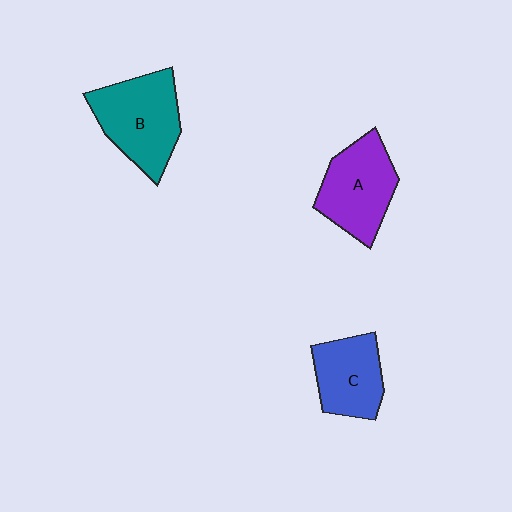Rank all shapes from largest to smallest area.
From largest to smallest: B (teal), A (purple), C (blue).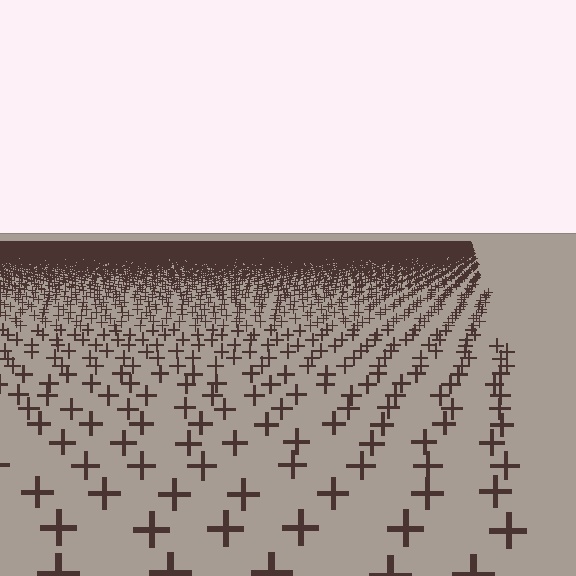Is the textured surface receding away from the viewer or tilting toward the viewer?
The surface is receding away from the viewer. Texture elements get smaller and denser toward the top.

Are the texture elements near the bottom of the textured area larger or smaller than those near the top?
Larger. Near the bottom, elements are closer to the viewer and appear at a bigger on-screen size.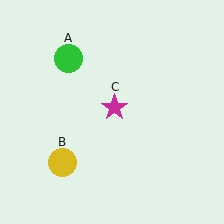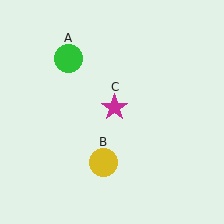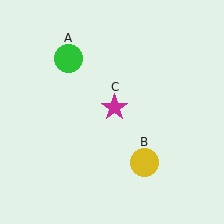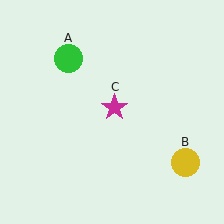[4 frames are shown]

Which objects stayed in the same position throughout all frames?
Green circle (object A) and magenta star (object C) remained stationary.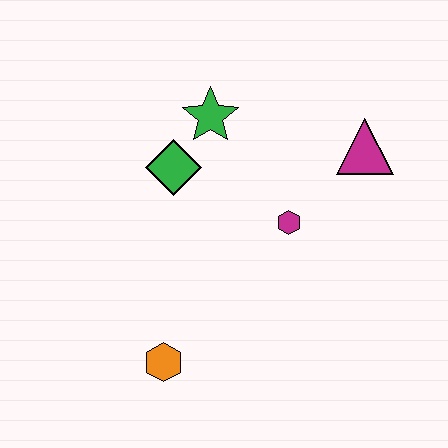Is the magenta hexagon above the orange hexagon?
Yes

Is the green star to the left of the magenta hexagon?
Yes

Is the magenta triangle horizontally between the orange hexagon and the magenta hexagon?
No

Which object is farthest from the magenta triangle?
The orange hexagon is farthest from the magenta triangle.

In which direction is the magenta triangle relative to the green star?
The magenta triangle is to the right of the green star.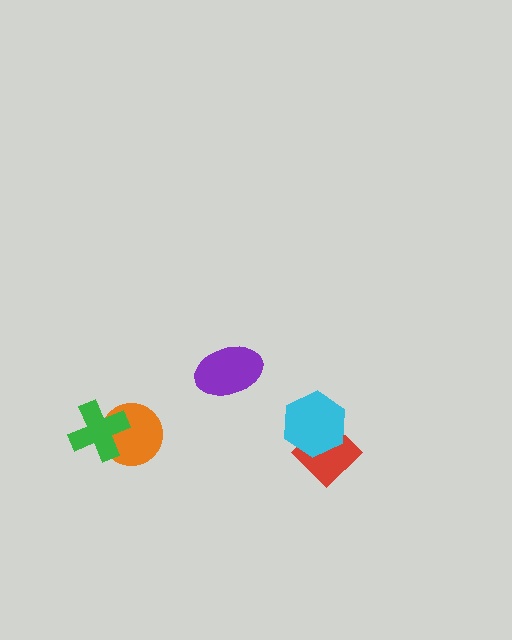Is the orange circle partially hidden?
Yes, it is partially covered by another shape.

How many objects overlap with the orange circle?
1 object overlaps with the orange circle.